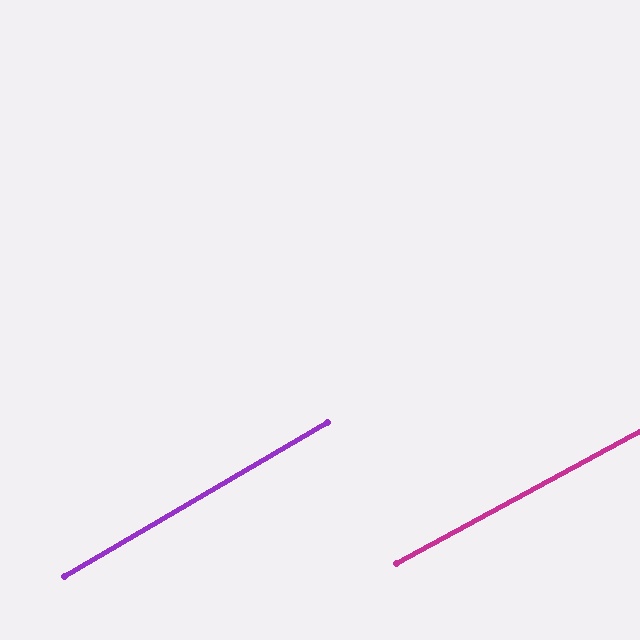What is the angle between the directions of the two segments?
Approximately 2 degrees.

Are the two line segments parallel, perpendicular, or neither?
Parallel — their directions differ by only 1.9°.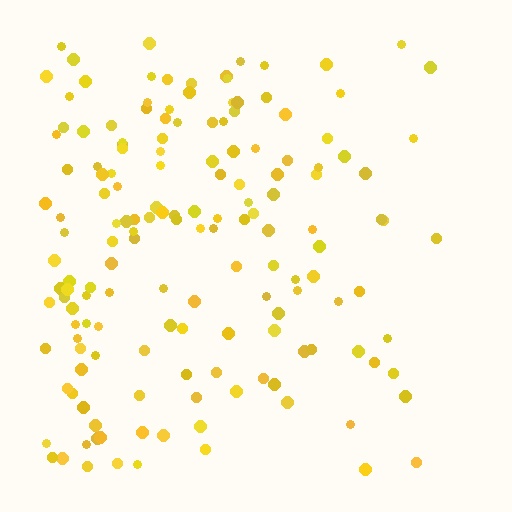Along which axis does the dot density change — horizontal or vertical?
Horizontal.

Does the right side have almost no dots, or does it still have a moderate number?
Still a moderate number, just noticeably fewer than the left.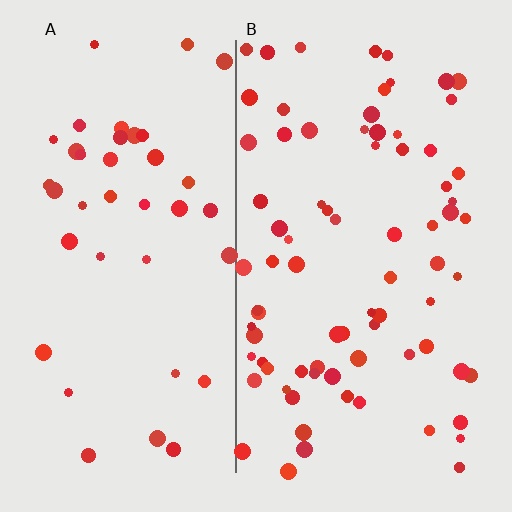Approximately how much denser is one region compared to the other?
Approximately 2.0× — region B over region A.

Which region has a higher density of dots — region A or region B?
B (the right).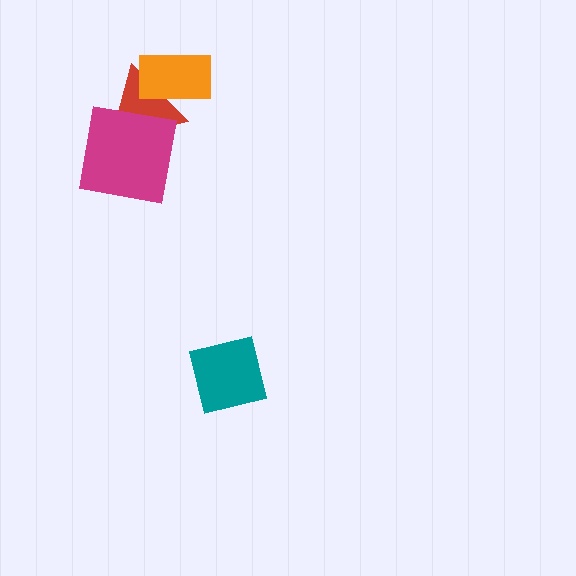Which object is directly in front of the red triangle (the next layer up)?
The magenta square is directly in front of the red triangle.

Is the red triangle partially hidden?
Yes, it is partially covered by another shape.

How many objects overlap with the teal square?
0 objects overlap with the teal square.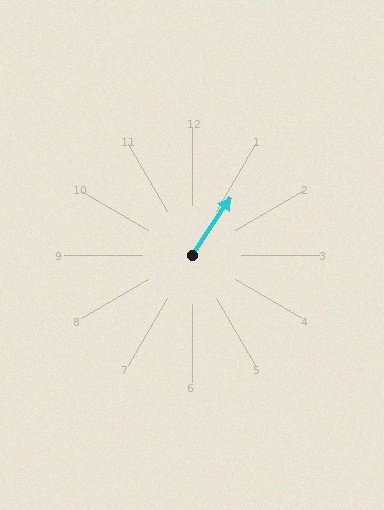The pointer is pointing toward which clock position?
Roughly 1 o'clock.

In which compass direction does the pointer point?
Northeast.